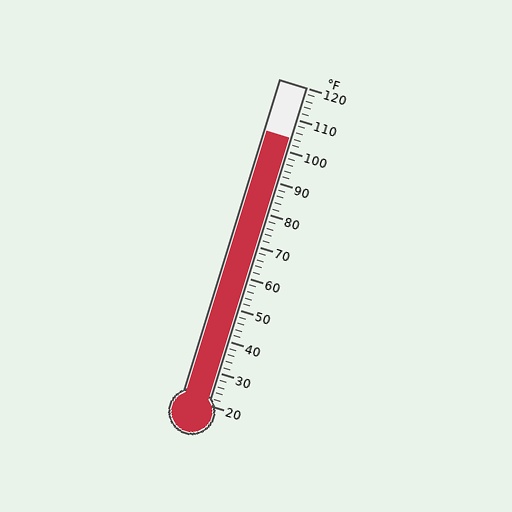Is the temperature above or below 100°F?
The temperature is above 100°F.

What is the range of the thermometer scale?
The thermometer scale ranges from 20°F to 120°F.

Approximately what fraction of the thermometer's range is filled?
The thermometer is filled to approximately 85% of its range.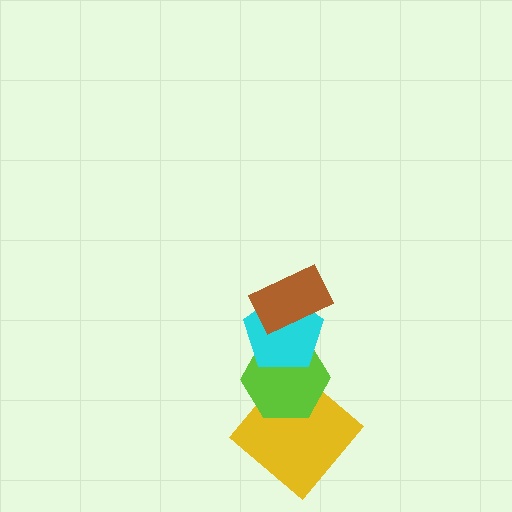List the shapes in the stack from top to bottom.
From top to bottom: the brown rectangle, the cyan pentagon, the lime hexagon, the yellow diamond.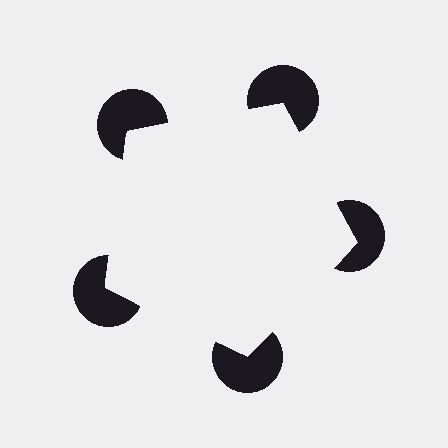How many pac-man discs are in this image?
There are 5 — one at each vertex of the illusory pentagon.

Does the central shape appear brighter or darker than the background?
It typically appears slightly brighter than the background, even though no actual brightness change is drawn.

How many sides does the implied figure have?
5 sides.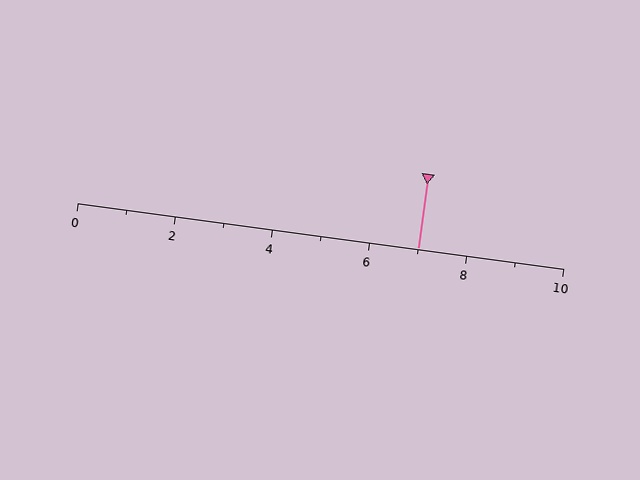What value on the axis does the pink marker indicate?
The marker indicates approximately 7.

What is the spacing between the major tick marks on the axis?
The major ticks are spaced 2 apart.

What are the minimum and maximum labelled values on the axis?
The axis runs from 0 to 10.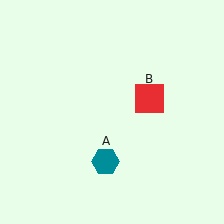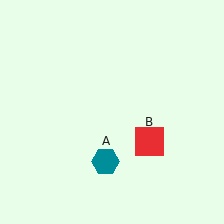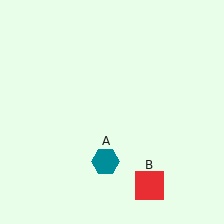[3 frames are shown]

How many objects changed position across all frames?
1 object changed position: red square (object B).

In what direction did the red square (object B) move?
The red square (object B) moved down.